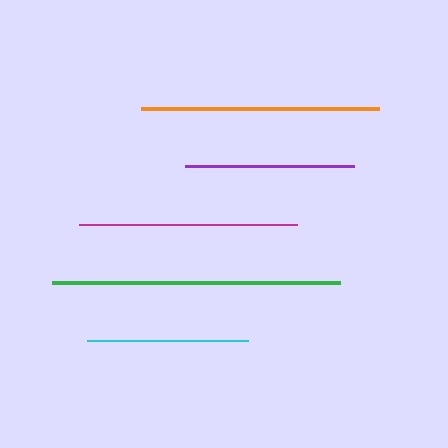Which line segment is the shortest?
The cyan line is the shortest at approximately 160 pixels.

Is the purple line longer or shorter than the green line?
The green line is longer than the purple line.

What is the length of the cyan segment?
The cyan segment is approximately 160 pixels long.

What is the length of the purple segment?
The purple segment is approximately 170 pixels long.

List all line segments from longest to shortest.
From longest to shortest: green, orange, magenta, purple, cyan.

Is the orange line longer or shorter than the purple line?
The orange line is longer than the purple line.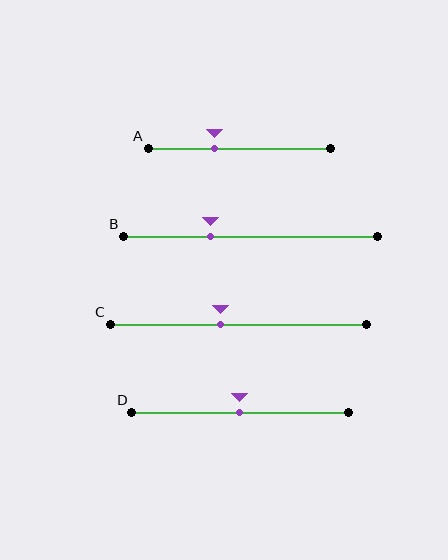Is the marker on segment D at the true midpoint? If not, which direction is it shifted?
Yes, the marker on segment D is at the true midpoint.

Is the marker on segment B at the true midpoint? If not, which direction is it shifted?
No, the marker on segment B is shifted to the left by about 16% of the segment length.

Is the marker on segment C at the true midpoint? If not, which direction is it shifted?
No, the marker on segment C is shifted to the left by about 7% of the segment length.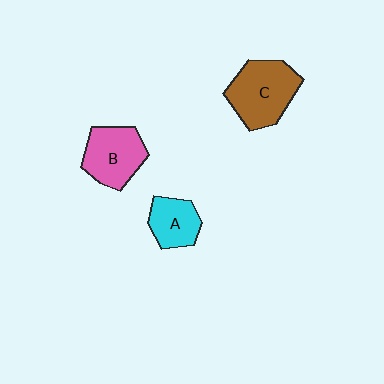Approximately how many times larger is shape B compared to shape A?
Approximately 1.4 times.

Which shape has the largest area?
Shape C (brown).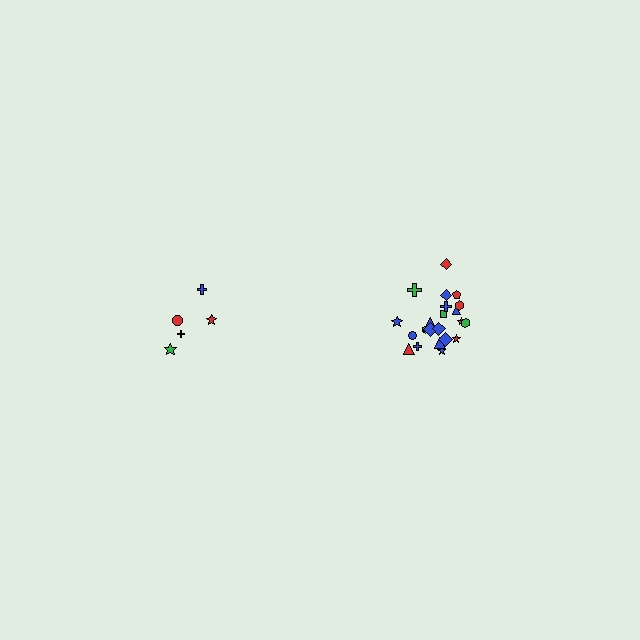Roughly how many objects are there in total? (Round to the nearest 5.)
Roughly 25 objects in total.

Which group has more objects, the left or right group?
The right group.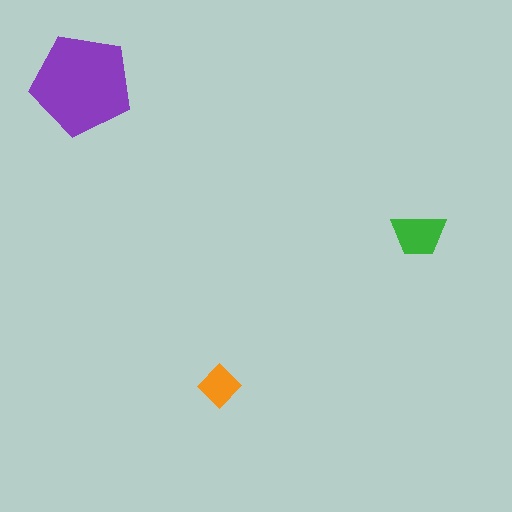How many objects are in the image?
There are 3 objects in the image.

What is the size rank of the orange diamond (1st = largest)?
3rd.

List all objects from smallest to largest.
The orange diamond, the green trapezoid, the purple pentagon.